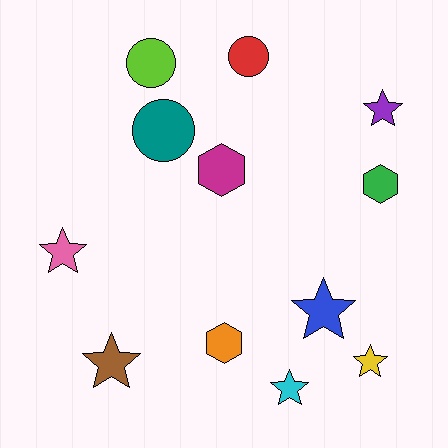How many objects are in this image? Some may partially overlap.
There are 12 objects.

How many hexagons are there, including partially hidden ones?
There are 3 hexagons.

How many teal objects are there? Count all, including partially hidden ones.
There is 1 teal object.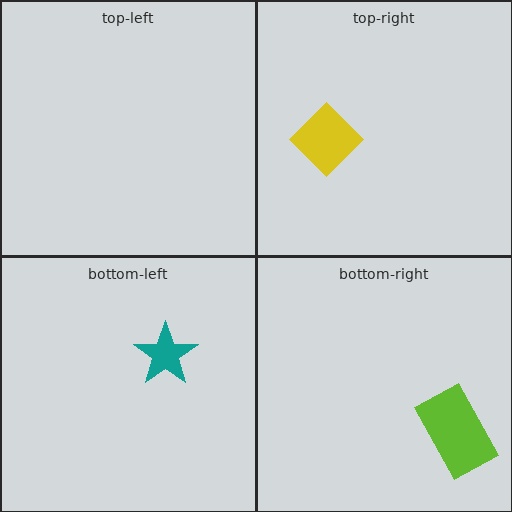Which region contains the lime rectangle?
The bottom-right region.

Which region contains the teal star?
The bottom-left region.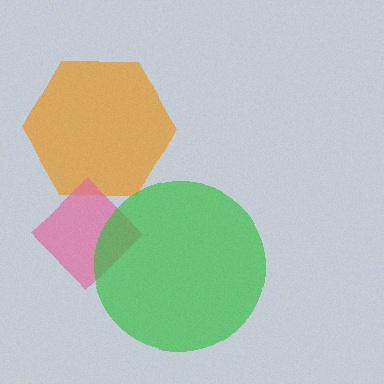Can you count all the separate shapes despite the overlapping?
Yes, there are 3 separate shapes.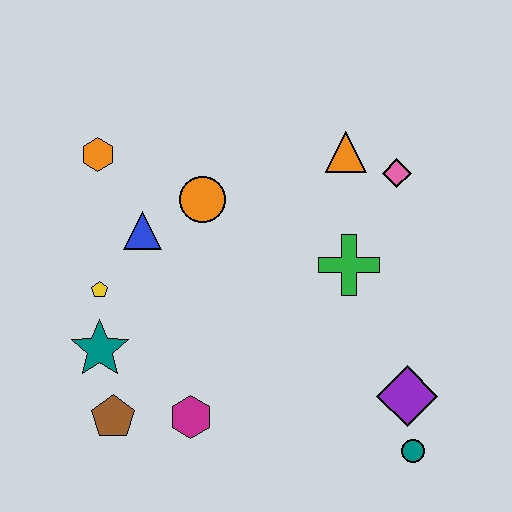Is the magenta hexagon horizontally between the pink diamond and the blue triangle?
Yes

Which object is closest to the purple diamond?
The teal circle is closest to the purple diamond.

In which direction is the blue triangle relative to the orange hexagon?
The blue triangle is below the orange hexagon.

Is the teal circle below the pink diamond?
Yes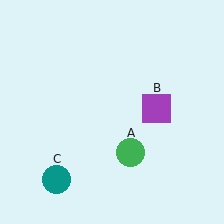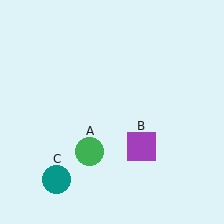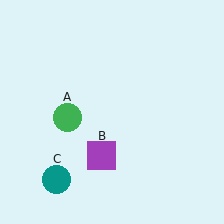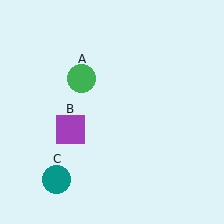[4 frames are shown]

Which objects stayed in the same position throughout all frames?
Teal circle (object C) remained stationary.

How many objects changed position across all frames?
2 objects changed position: green circle (object A), purple square (object B).